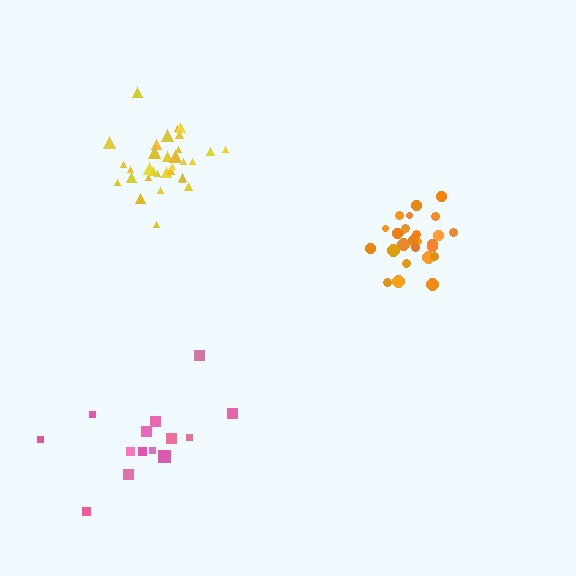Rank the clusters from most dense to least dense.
orange, yellow, pink.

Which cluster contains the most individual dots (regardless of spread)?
Yellow (32).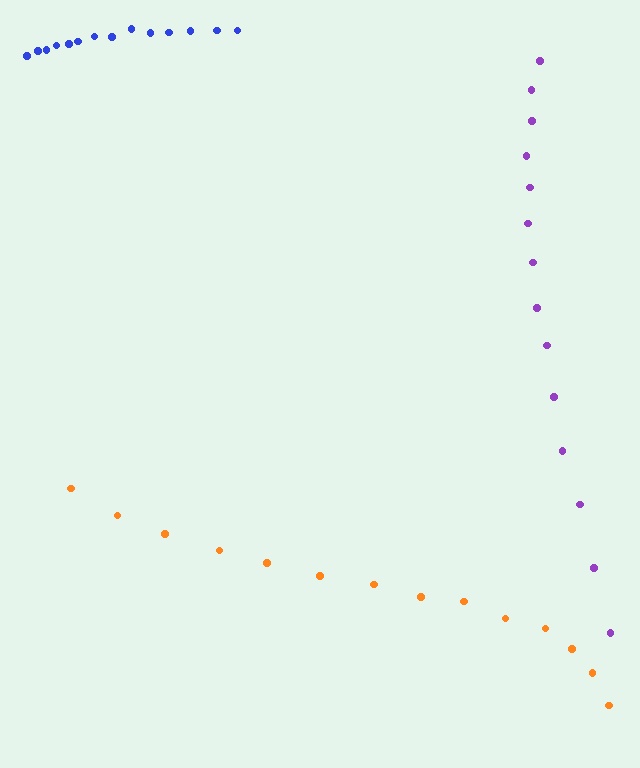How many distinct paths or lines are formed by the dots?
There are 3 distinct paths.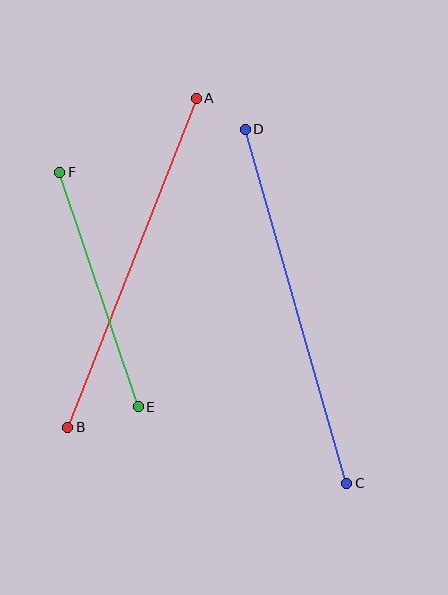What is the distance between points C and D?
The distance is approximately 368 pixels.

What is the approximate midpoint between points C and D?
The midpoint is at approximately (296, 306) pixels.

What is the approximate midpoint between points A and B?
The midpoint is at approximately (132, 263) pixels.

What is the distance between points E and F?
The distance is approximately 247 pixels.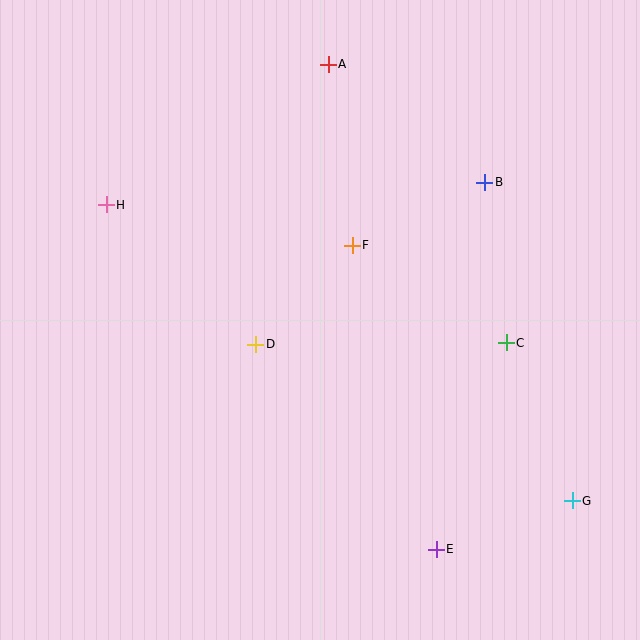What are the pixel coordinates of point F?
Point F is at (352, 245).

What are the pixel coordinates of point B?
Point B is at (485, 182).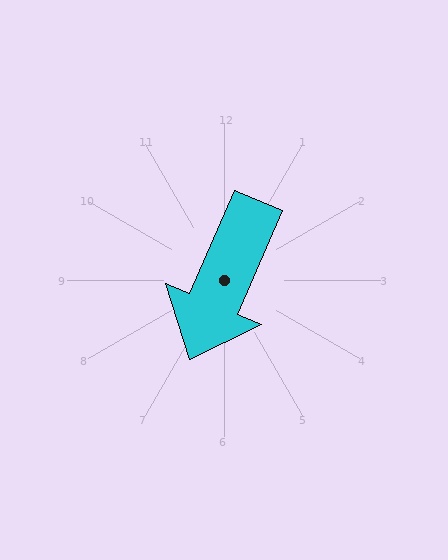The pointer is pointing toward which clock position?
Roughly 7 o'clock.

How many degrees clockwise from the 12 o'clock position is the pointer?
Approximately 203 degrees.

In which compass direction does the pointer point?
Southwest.